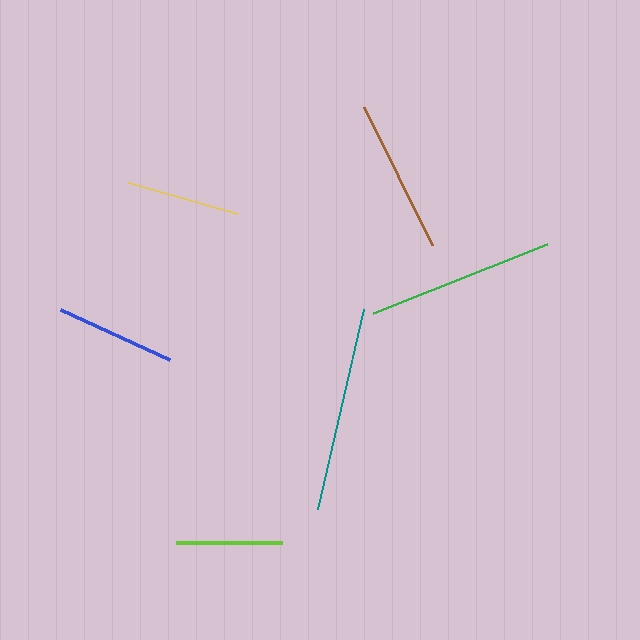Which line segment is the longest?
The teal line is the longest at approximately 205 pixels.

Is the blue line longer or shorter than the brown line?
The brown line is longer than the blue line.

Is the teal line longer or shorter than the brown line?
The teal line is longer than the brown line.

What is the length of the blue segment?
The blue segment is approximately 120 pixels long.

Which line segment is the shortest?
The lime line is the shortest at approximately 106 pixels.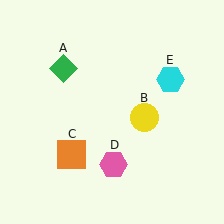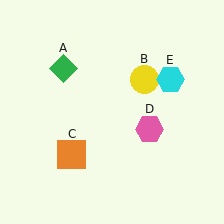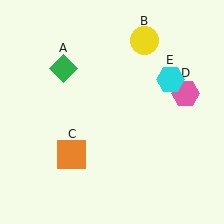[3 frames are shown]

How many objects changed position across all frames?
2 objects changed position: yellow circle (object B), pink hexagon (object D).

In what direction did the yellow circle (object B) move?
The yellow circle (object B) moved up.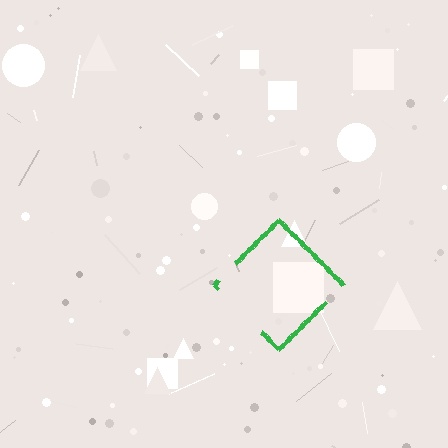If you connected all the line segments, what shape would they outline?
They would outline a diamond.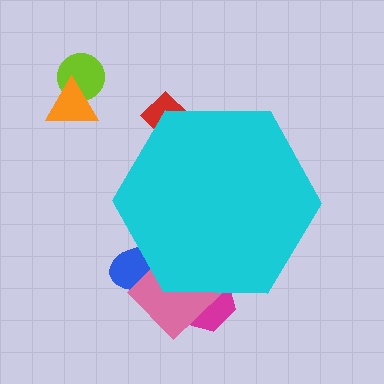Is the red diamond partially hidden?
Yes, the red diamond is partially hidden behind the cyan hexagon.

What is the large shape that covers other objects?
A cyan hexagon.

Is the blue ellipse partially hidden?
Yes, the blue ellipse is partially hidden behind the cyan hexagon.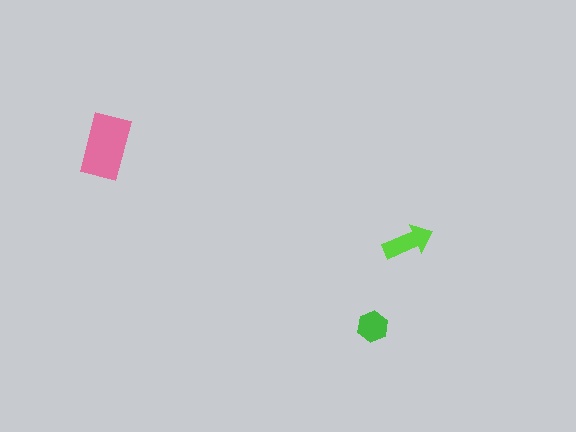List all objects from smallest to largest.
The green hexagon, the lime arrow, the pink rectangle.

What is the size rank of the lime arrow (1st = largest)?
2nd.